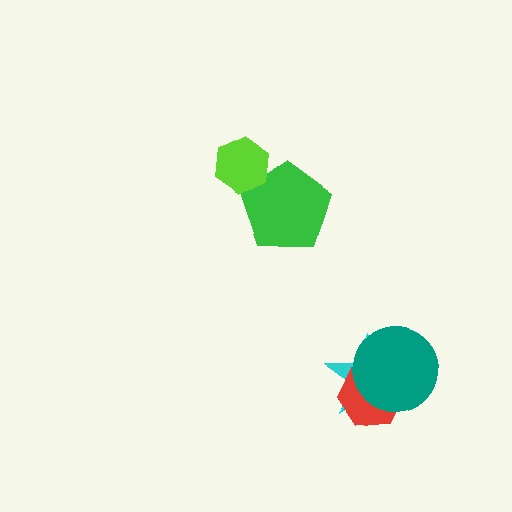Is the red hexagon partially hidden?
Yes, it is partially covered by another shape.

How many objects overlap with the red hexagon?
2 objects overlap with the red hexagon.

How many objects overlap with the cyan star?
2 objects overlap with the cyan star.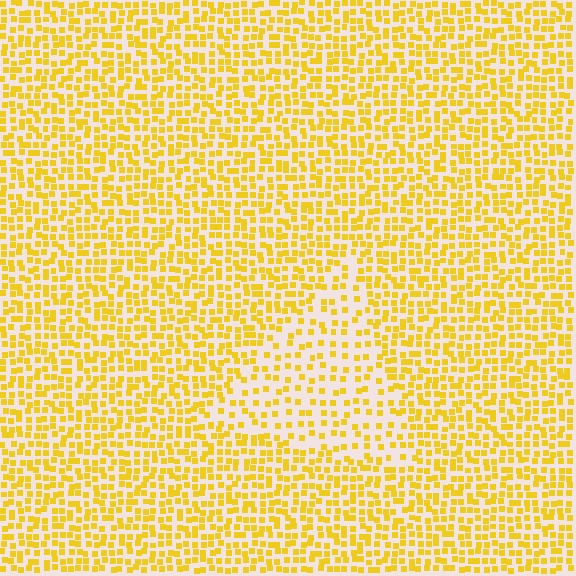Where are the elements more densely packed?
The elements are more densely packed outside the triangle boundary.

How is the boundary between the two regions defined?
The boundary is defined by a change in element density (approximately 1.9x ratio). All elements are the same color, size, and shape.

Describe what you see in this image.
The image contains small yellow elements arranged at two different densities. A triangle-shaped region is visible where the elements are less densely packed than the surrounding area.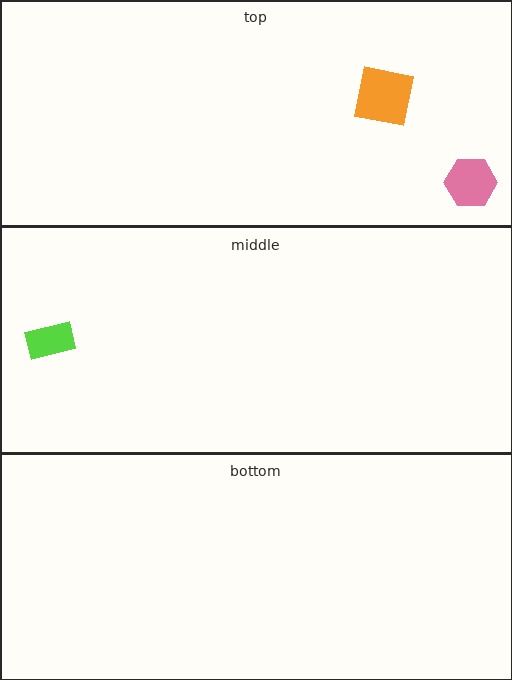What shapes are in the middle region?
The lime rectangle.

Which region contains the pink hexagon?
The top region.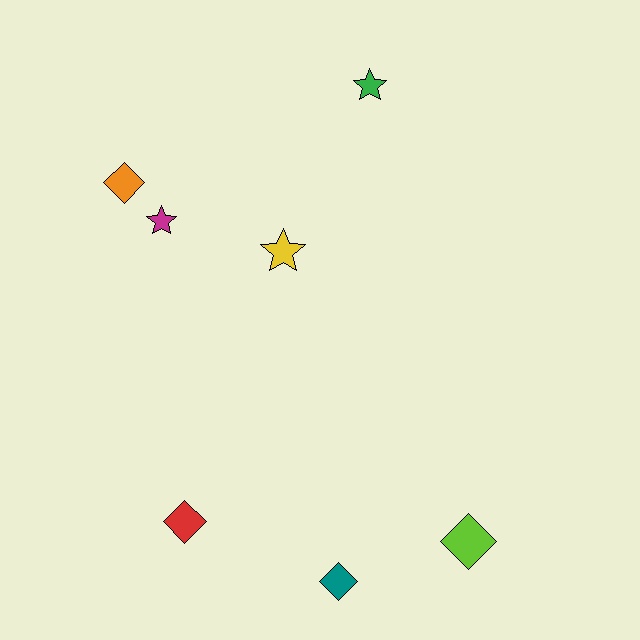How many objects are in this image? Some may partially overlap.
There are 7 objects.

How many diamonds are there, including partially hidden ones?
There are 4 diamonds.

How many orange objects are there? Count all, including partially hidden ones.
There is 1 orange object.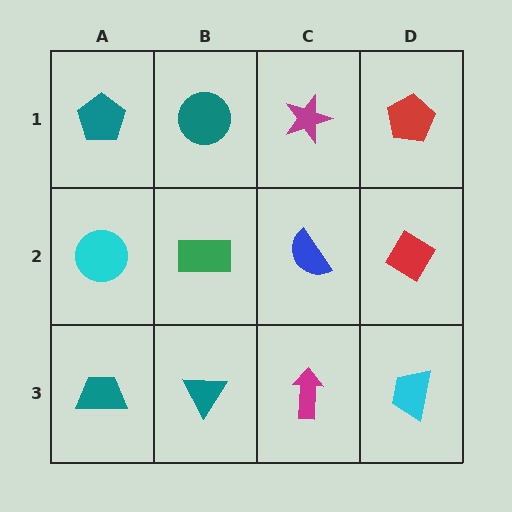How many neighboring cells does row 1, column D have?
2.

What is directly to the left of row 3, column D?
A magenta arrow.